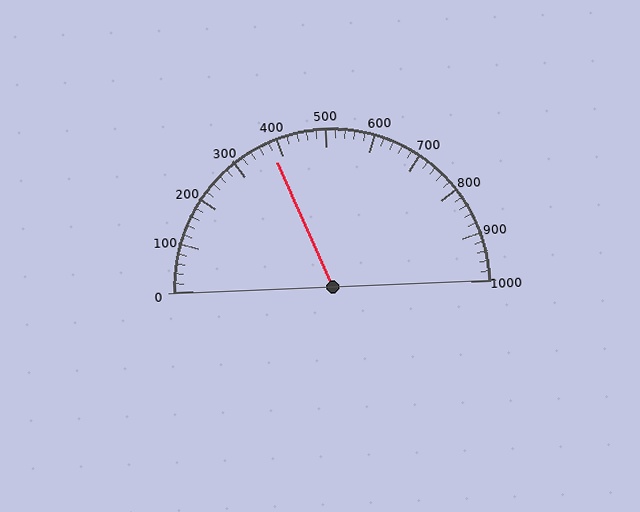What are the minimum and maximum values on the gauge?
The gauge ranges from 0 to 1000.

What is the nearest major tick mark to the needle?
The nearest major tick mark is 400.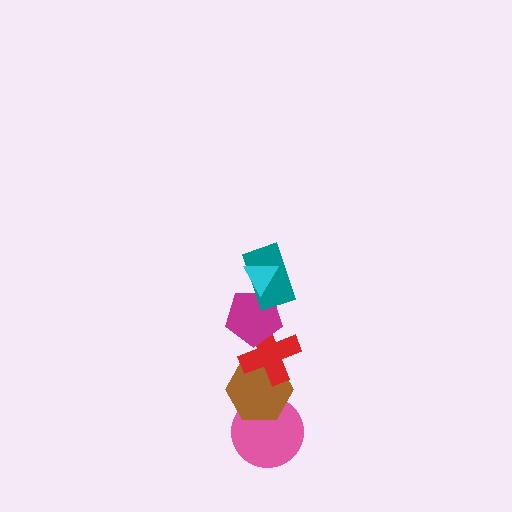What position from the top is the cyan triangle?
The cyan triangle is 1st from the top.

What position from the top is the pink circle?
The pink circle is 6th from the top.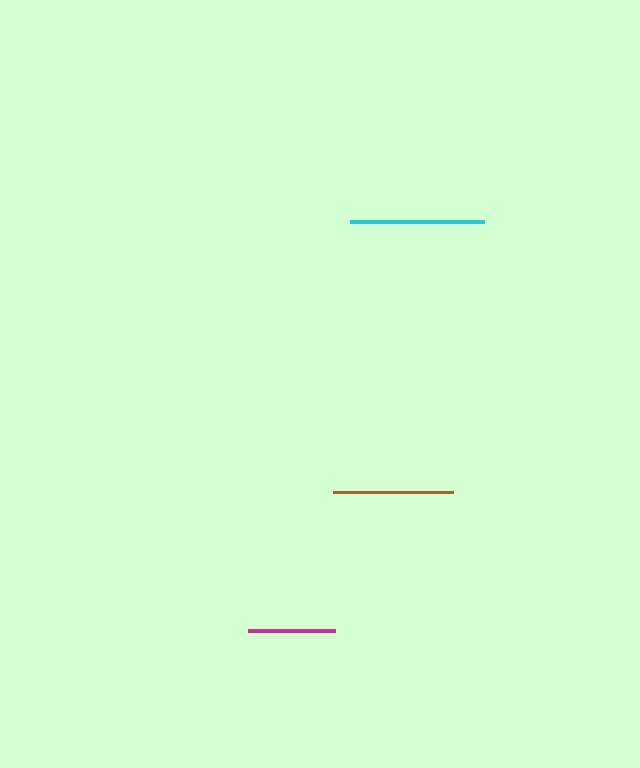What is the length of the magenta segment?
The magenta segment is approximately 87 pixels long.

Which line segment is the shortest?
The magenta line is the shortest at approximately 87 pixels.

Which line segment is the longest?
The cyan line is the longest at approximately 134 pixels.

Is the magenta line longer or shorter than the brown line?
The brown line is longer than the magenta line.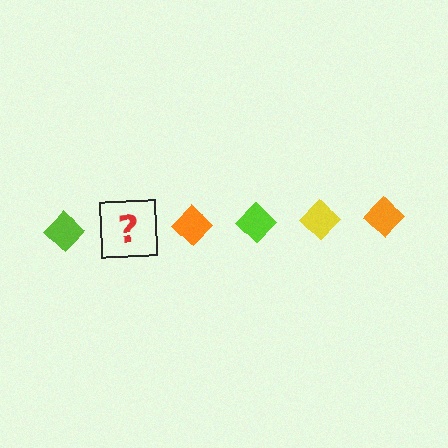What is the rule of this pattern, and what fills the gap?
The rule is that the pattern cycles through lime, yellow, orange diamonds. The gap should be filled with a yellow diamond.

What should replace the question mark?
The question mark should be replaced with a yellow diamond.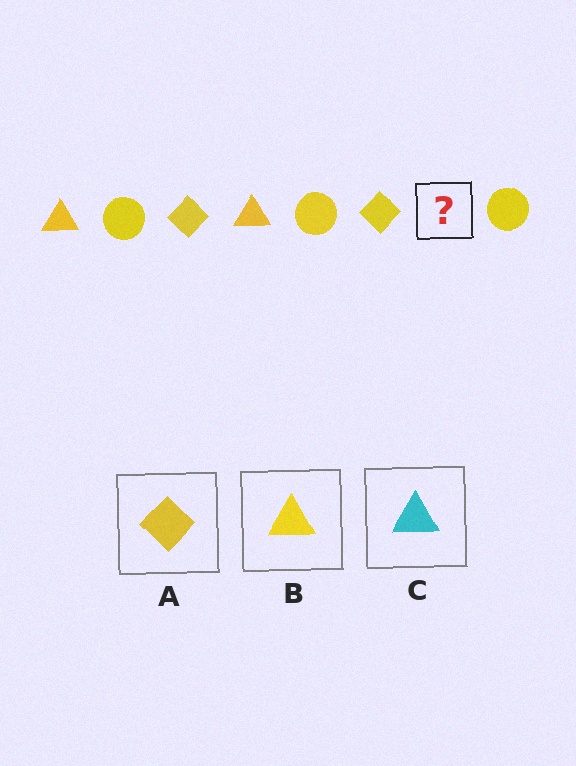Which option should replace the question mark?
Option B.